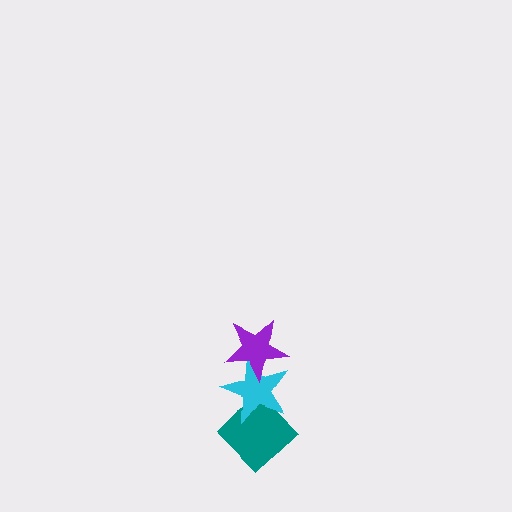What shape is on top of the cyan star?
The purple star is on top of the cyan star.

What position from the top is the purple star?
The purple star is 1st from the top.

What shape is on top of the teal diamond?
The cyan star is on top of the teal diamond.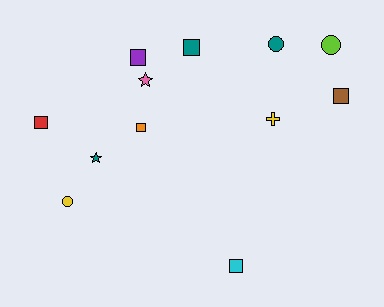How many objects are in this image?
There are 12 objects.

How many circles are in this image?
There are 3 circles.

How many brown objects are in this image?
There is 1 brown object.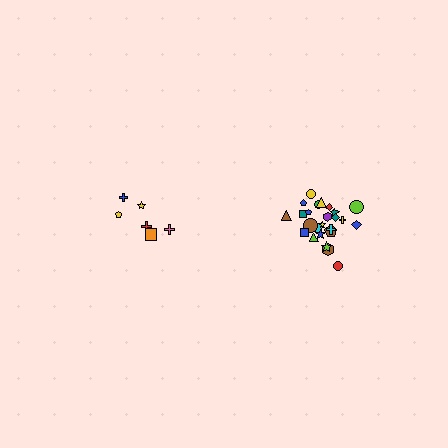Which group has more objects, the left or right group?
The right group.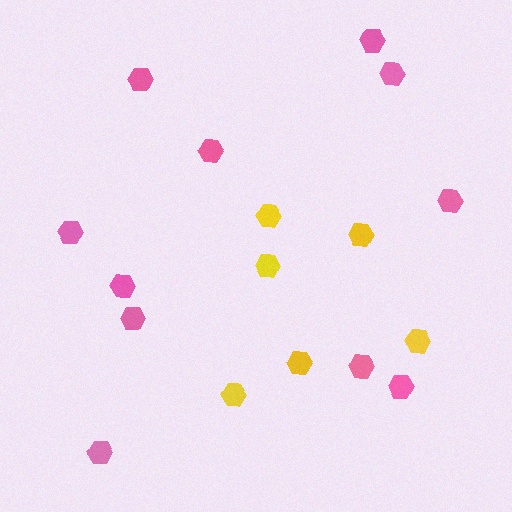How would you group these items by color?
There are 2 groups: one group of yellow hexagons (6) and one group of pink hexagons (11).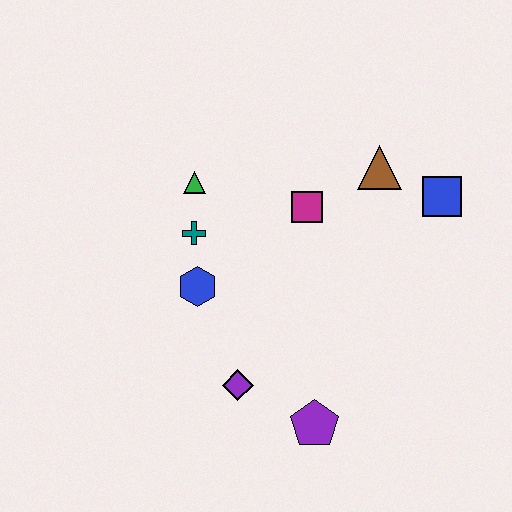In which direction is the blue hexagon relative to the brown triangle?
The blue hexagon is to the left of the brown triangle.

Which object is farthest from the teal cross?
The blue square is farthest from the teal cross.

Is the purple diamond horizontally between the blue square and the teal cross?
Yes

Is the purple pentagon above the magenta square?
No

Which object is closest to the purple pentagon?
The purple diamond is closest to the purple pentagon.